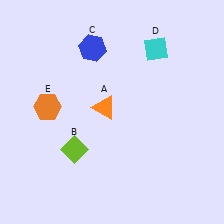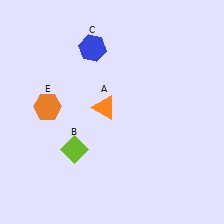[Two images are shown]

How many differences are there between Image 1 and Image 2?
There is 1 difference between the two images.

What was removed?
The cyan diamond (D) was removed in Image 2.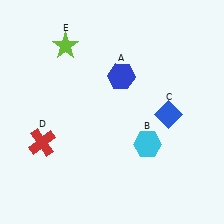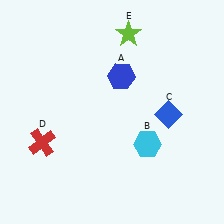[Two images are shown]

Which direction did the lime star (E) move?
The lime star (E) moved right.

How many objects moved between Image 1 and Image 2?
1 object moved between the two images.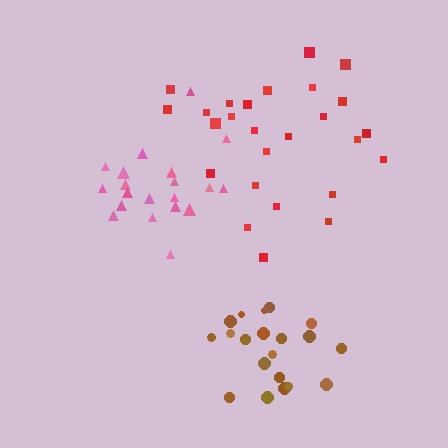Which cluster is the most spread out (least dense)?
Red.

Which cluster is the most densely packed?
Pink.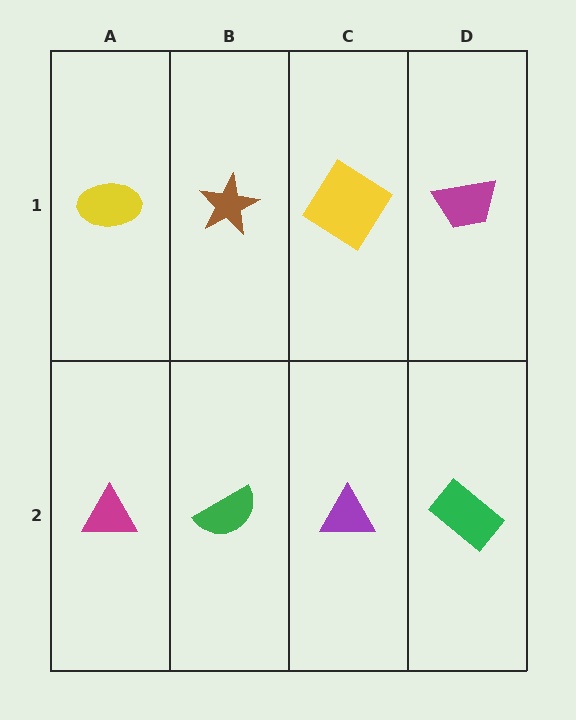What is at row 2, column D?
A green rectangle.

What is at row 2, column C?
A purple triangle.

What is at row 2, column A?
A magenta triangle.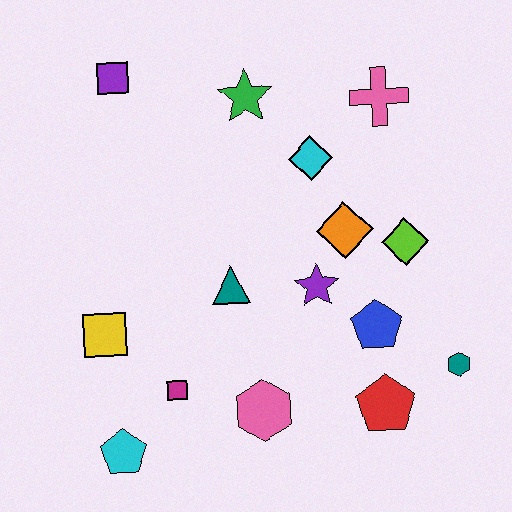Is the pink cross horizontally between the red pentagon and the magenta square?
No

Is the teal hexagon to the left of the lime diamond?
No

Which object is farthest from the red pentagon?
The purple square is farthest from the red pentagon.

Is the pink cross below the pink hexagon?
No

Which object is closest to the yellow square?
The magenta square is closest to the yellow square.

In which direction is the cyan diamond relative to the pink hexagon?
The cyan diamond is above the pink hexagon.